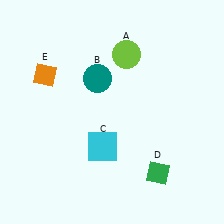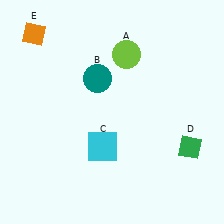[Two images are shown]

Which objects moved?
The objects that moved are: the green diamond (D), the orange diamond (E).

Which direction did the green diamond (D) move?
The green diamond (D) moved right.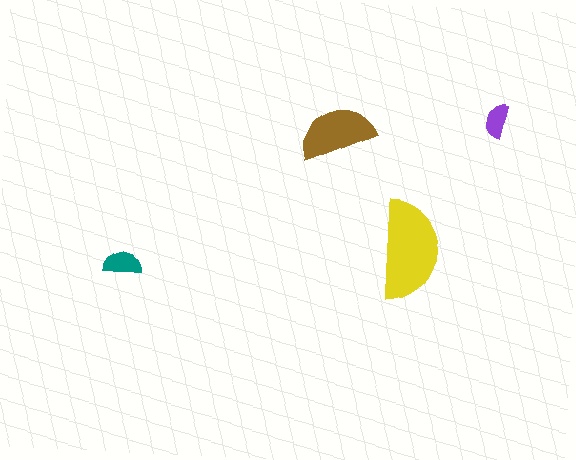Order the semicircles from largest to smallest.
the yellow one, the brown one, the teal one, the purple one.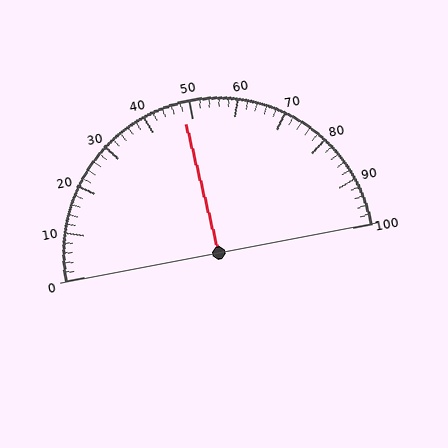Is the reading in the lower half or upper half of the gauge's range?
The reading is in the lower half of the range (0 to 100).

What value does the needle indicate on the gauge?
The needle indicates approximately 48.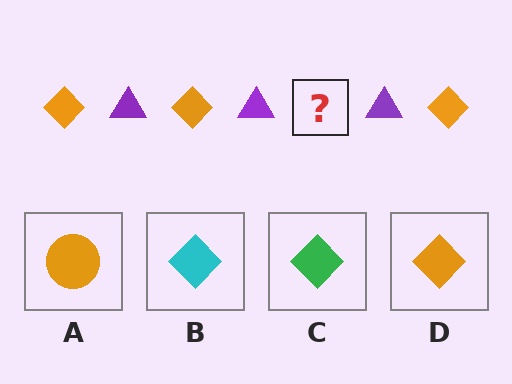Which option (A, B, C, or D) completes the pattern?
D.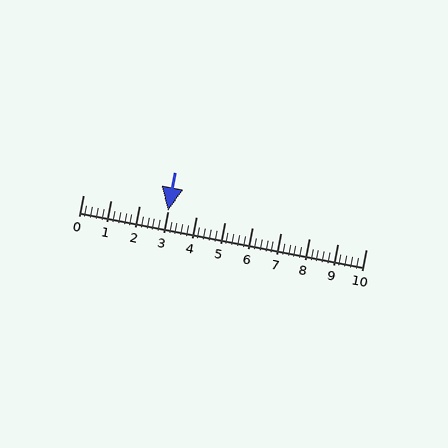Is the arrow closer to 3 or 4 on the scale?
The arrow is closer to 3.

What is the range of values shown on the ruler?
The ruler shows values from 0 to 10.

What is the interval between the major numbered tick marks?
The major tick marks are spaced 1 units apart.